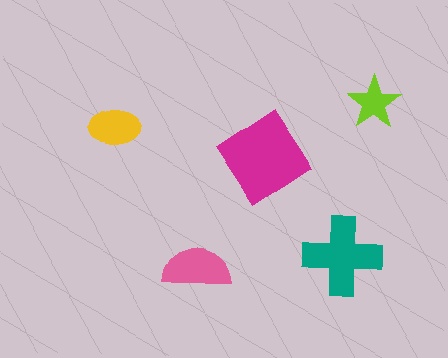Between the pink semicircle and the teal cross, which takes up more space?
The teal cross.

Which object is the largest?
The magenta diamond.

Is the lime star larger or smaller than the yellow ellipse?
Smaller.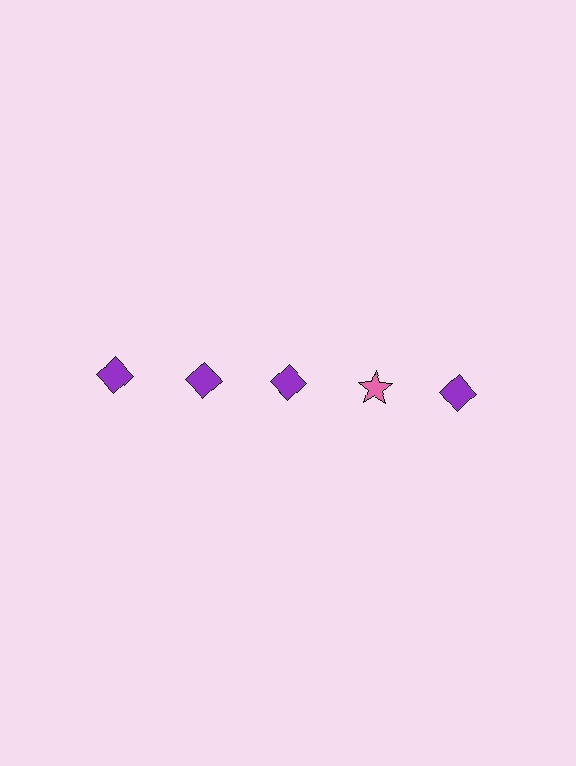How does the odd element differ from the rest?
It differs in both color (pink instead of purple) and shape (star instead of diamond).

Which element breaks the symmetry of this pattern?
The pink star in the top row, second from right column breaks the symmetry. All other shapes are purple diamonds.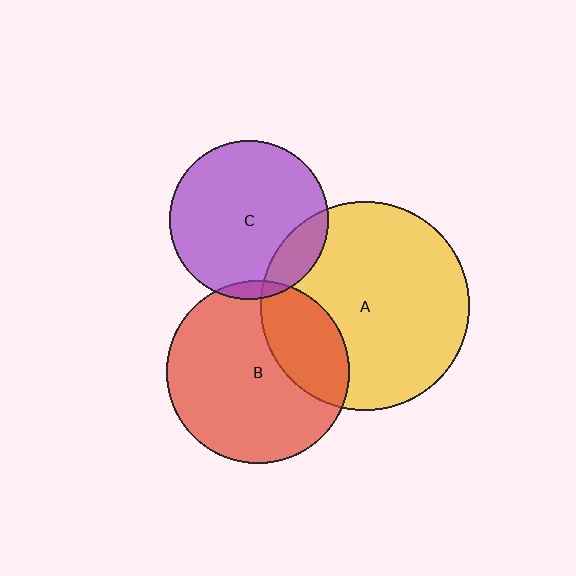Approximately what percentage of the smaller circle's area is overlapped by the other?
Approximately 30%.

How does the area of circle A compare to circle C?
Approximately 1.7 times.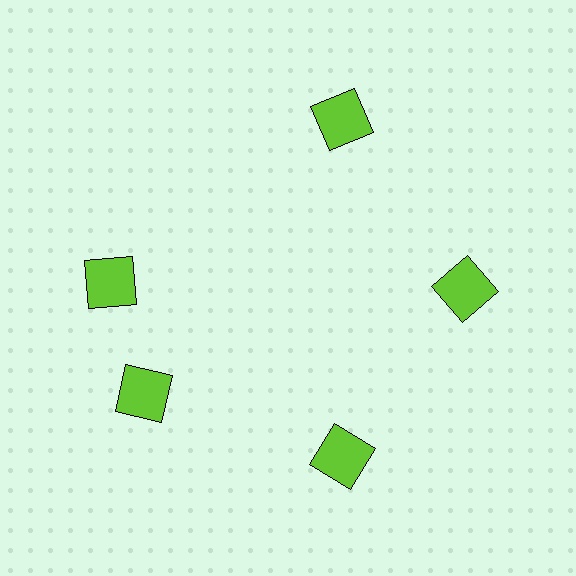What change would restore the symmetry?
The symmetry would be restored by rotating it back into even spacing with its neighbors so that all 5 squares sit at equal angles and equal distance from the center.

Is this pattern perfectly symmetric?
No. The 5 lime squares are arranged in a ring, but one element near the 10 o'clock position is rotated out of alignment along the ring, breaking the 5-fold rotational symmetry.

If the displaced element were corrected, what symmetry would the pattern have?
It would have 5-fold rotational symmetry — the pattern would map onto itself every 72 degrees.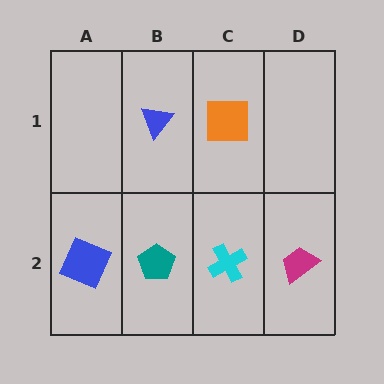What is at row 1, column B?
A blue triangle.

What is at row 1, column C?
An orange square.